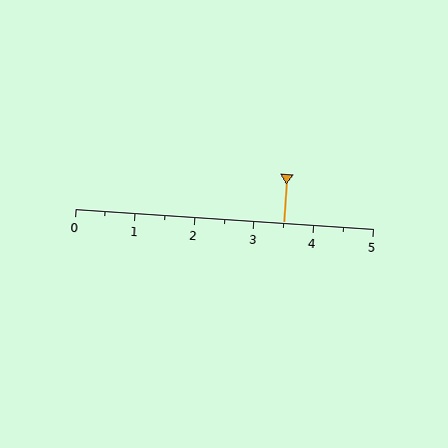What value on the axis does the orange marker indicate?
The marker indicates approximately 3.5.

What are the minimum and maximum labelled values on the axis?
The axis runs from 0 to 5.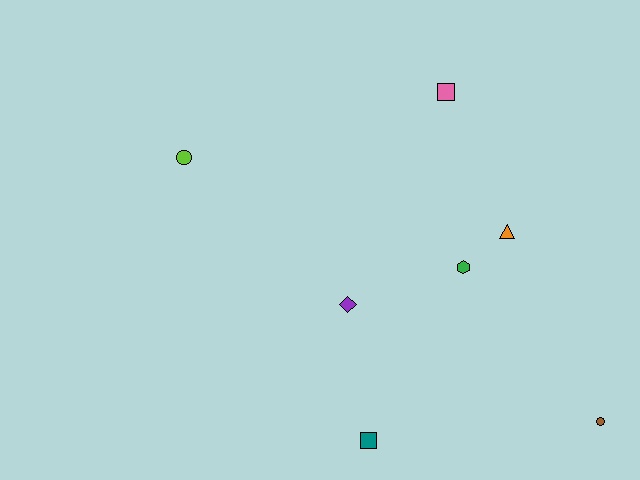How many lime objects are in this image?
There is 1 lime object.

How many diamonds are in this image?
There is 1 diamond.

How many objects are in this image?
There are 7 objects.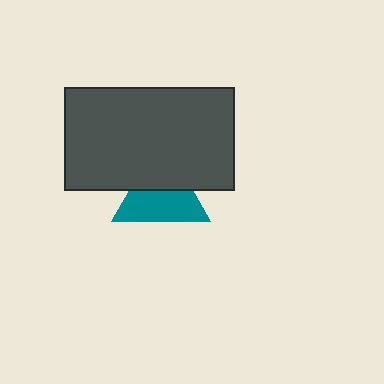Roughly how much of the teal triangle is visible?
About half of it is visible (roughly 57%).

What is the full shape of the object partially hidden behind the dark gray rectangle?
The partially hidden object is a teal triangle.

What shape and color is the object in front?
The object in front is a dark gray rectangle.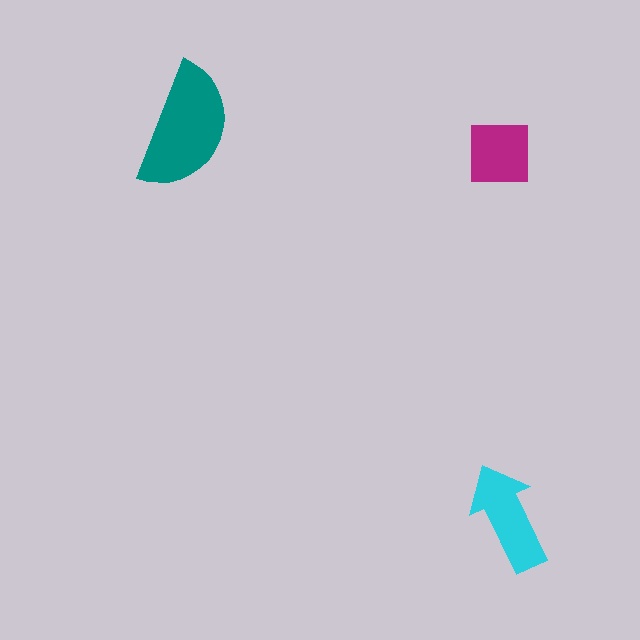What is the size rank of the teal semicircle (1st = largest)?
1st.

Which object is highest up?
The teal semicircle is topmost.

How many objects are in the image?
There are 3 objects in the image.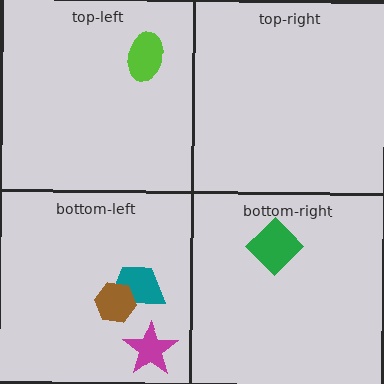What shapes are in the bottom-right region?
The green diamond.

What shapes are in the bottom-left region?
The teal trapezoid, the brown hexagon, the magenta star.